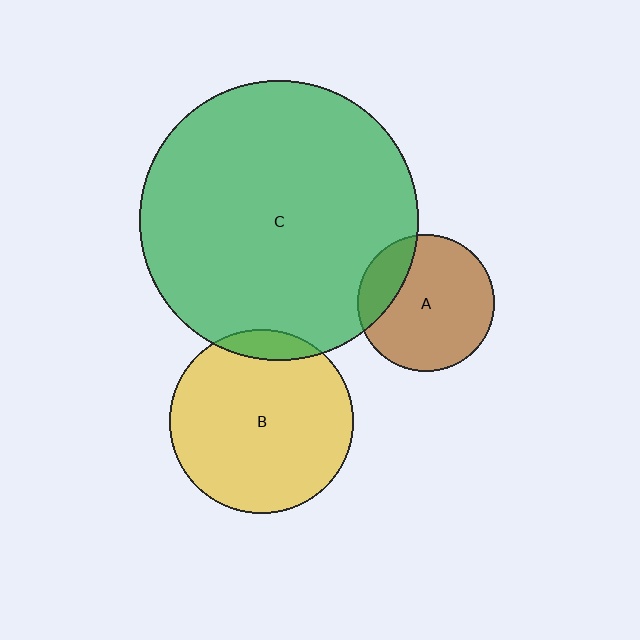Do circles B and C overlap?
Yes.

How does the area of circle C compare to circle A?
Approximately 4.2 times.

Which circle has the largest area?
Circle C (green).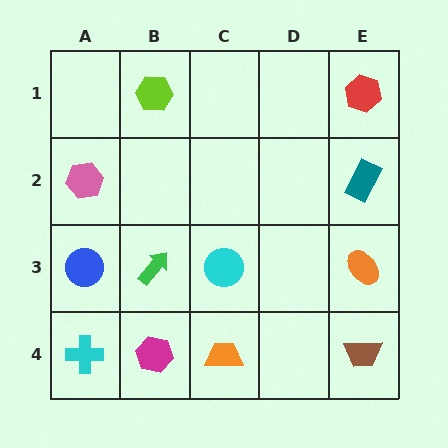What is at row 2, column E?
A teal rectangle.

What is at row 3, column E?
An orange ellipse.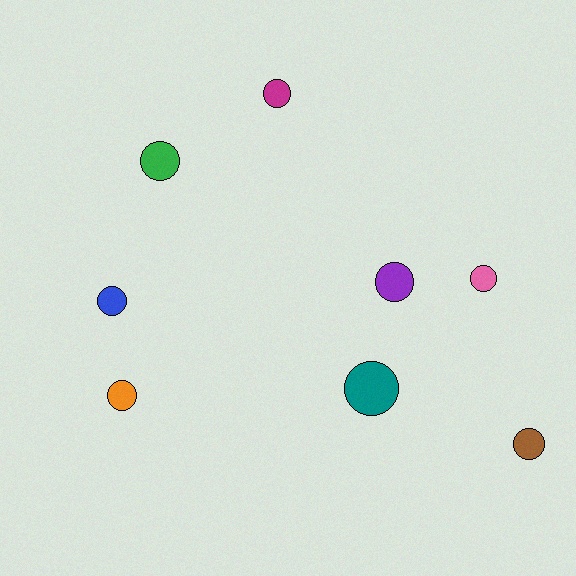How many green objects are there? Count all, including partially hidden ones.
There is 1 green object.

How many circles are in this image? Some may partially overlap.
There are 8 circles.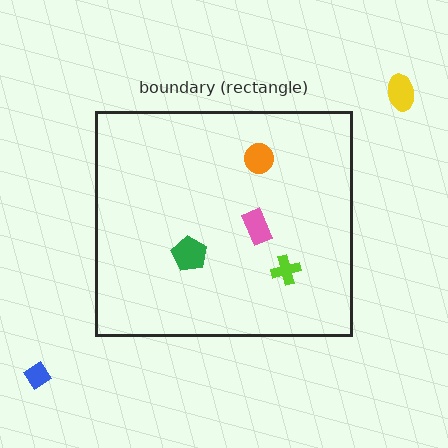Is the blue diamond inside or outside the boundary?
Outside.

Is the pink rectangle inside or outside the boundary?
Inside.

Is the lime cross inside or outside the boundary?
Inside.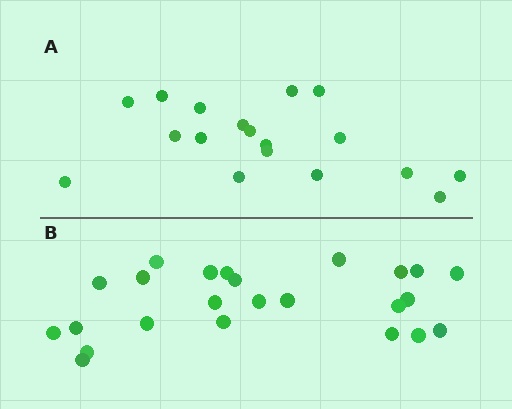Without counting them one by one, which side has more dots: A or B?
Region B (the bottom region) has more dots.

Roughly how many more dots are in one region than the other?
Region B has about 6 more dots than region A.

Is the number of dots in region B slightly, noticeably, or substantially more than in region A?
Region B has noticeably more, but not dramatically so. The ratio is roughly 1.3 to 1.